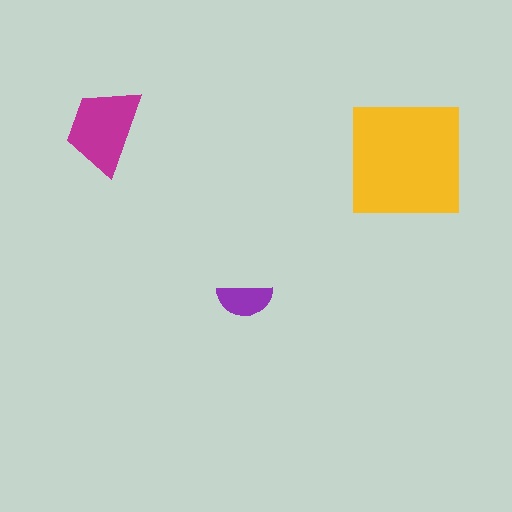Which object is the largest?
The yellow square.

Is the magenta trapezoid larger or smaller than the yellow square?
Smaller.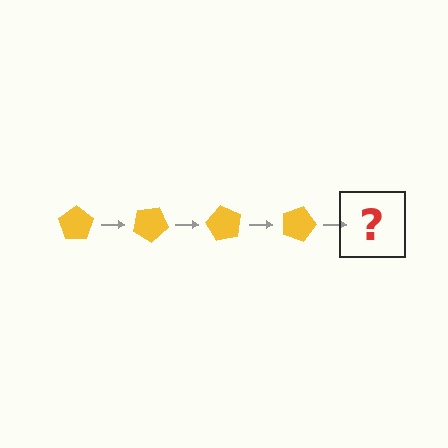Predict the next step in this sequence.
The next step is a yellow pentagon rotated 120 degrees.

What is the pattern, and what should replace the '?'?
The pattern is that the pentagon rotates 30 degrees each step. The '?' should be a yellow pentagon rotated 120 degrees.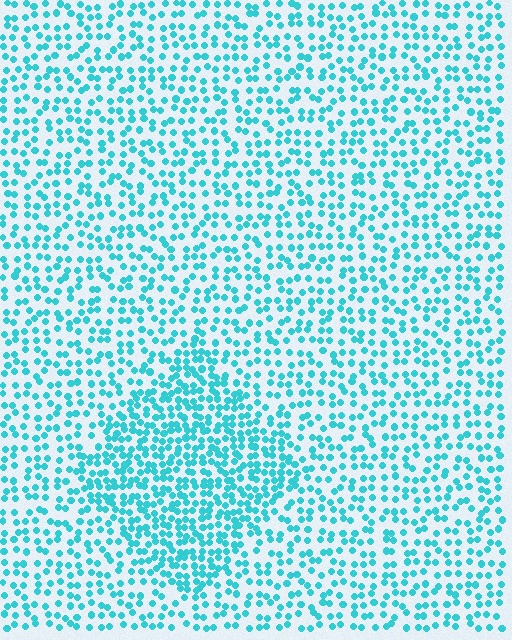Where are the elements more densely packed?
The elements are more densely packed inside the diamond boundary.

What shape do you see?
I see a diamond.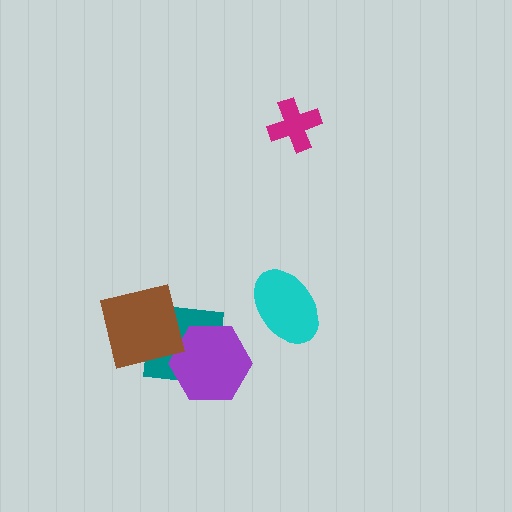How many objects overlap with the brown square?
1 object overlaps with the brown square.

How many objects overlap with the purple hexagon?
1 object overlaps with the purple hexagon.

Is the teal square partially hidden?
Yes, it is partially covered by another shape.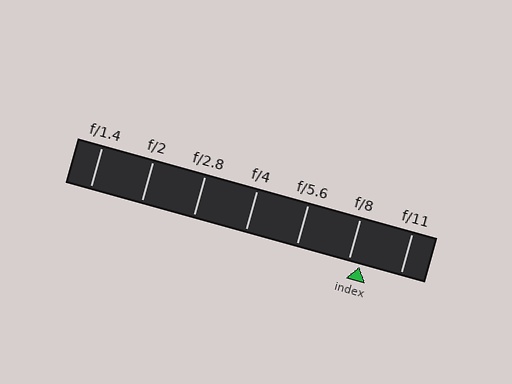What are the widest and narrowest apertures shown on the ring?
The widest aperture shown is f/1.4 and the narrowest is f/11.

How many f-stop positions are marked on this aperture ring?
There are 7 f-stop positions marked.